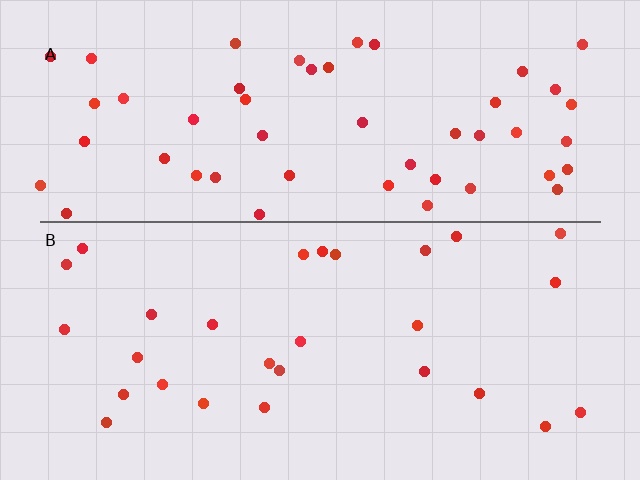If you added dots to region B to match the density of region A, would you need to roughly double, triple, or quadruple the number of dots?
Approximately double.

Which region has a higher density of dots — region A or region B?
A (the top).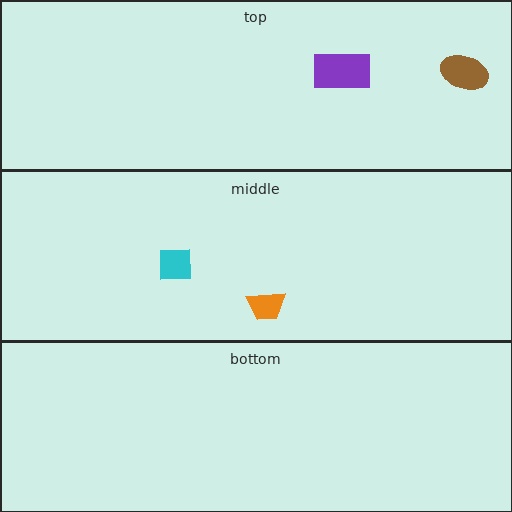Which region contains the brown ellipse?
The top region.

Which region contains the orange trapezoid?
The middle region.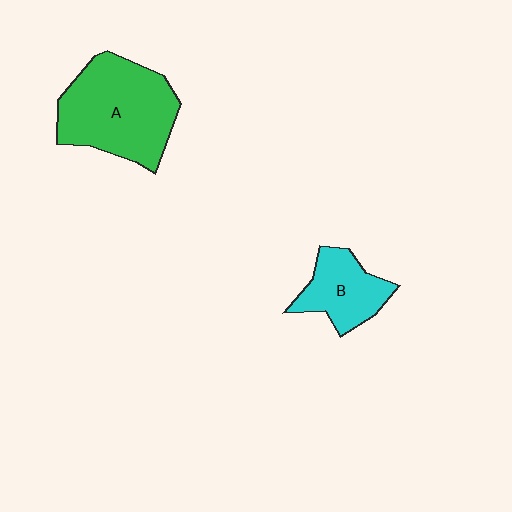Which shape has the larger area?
Shape A (green).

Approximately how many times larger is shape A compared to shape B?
Approximately 1.9 times.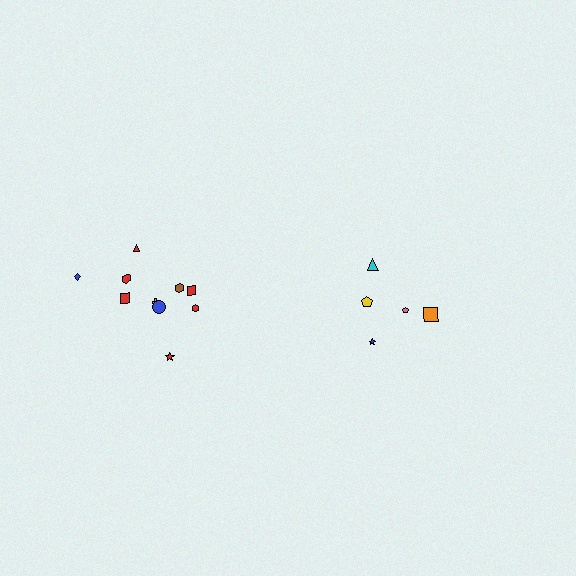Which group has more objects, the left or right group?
The left group.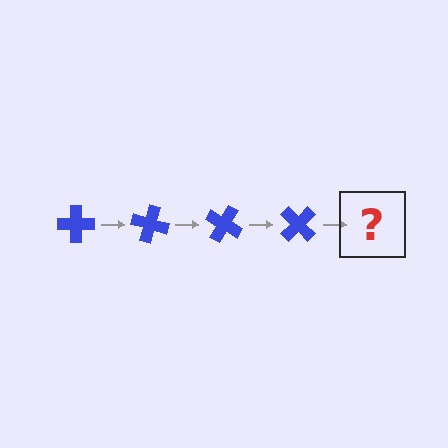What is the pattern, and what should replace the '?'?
The pattern is that the cross rotates 15 degrees each step. The '?' should be a blue cross rotated 60 degrees.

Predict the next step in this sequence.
The next step is a blue cross rotated 60 degrees.